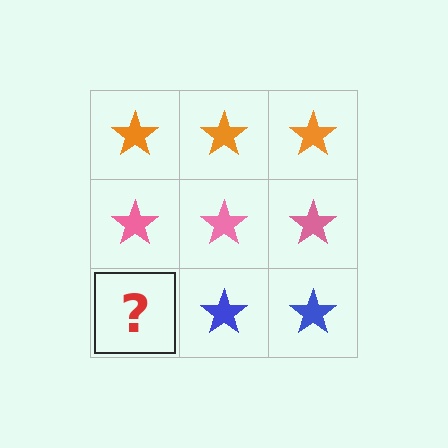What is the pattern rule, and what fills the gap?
The rule is that each row has a consistent color. The gap should be filled with a blue star.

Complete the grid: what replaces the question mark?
The question mark should be replaced with a blue star.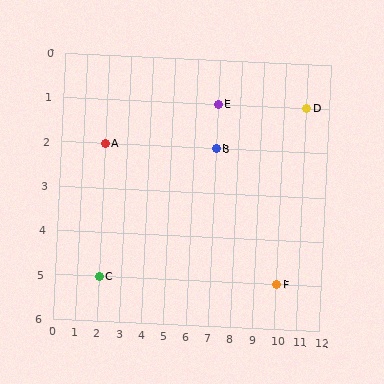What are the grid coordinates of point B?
Point B is at grid coordinates (7, 2).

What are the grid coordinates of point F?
Point F is at grid coordinates (10, 5).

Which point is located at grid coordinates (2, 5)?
Point C is at (2, 5).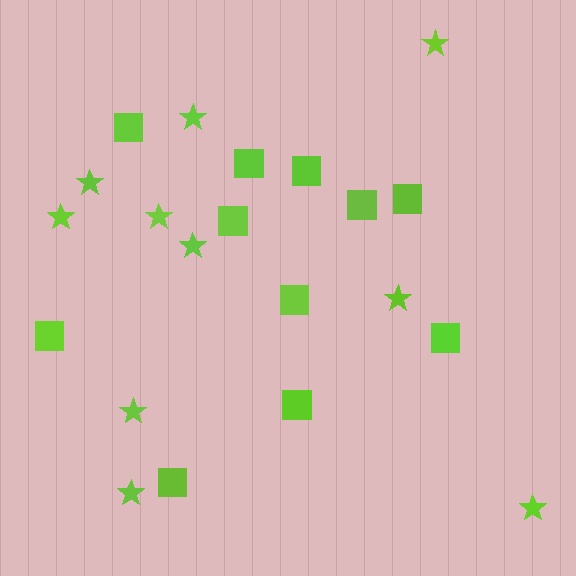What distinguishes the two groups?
There are 2 groups: one group of squares (11) and one group of stars (10).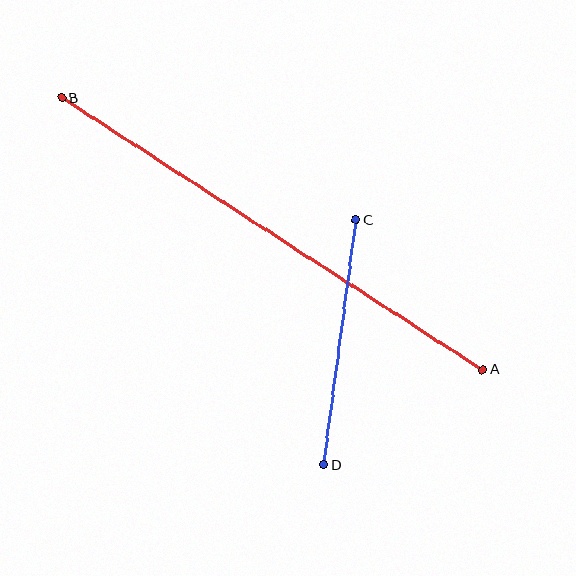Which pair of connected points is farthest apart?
Points A and B are farthest apart.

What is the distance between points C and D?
The distance is approximately 247 pixels.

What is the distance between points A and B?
The distance is approximately 501 pixels.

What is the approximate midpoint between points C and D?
The midpoint is at approximately (340, 343) pixels.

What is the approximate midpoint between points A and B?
The midpoint is at approximately (272, 234) pixels.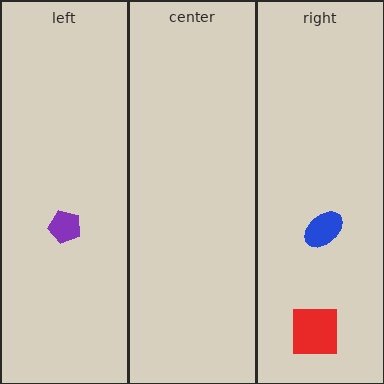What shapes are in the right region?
The blue ellipse, the red square.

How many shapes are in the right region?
2.